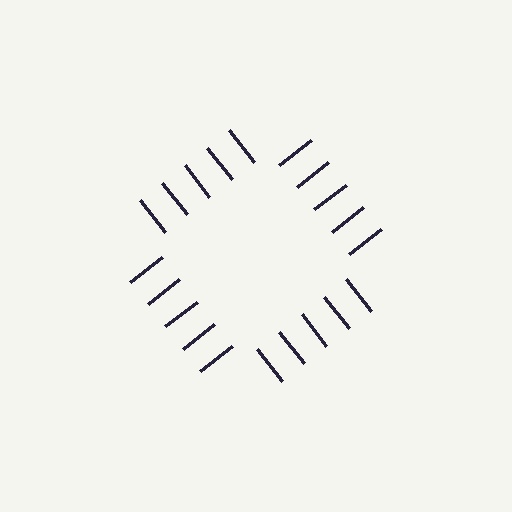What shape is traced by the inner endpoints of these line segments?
An illusory square — the line segments terminate on its edges but no continuous stroke is drawn.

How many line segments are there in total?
20 — 5 along each of the 4 edges.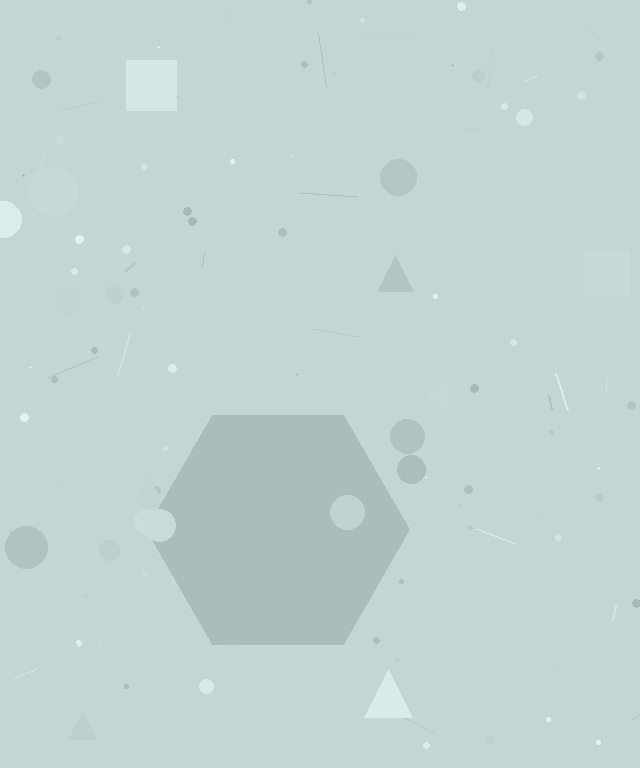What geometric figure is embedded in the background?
A hexagon is embedded in the background.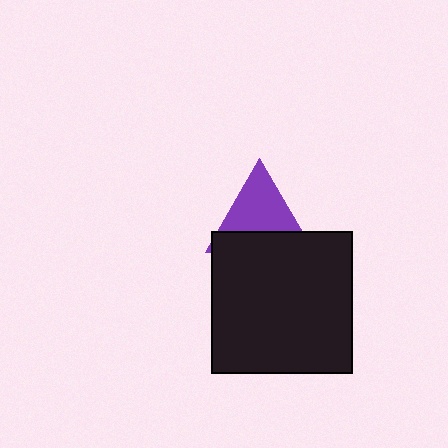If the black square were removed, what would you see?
You would see the complete purple triangle.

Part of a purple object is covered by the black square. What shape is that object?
It is a triangle.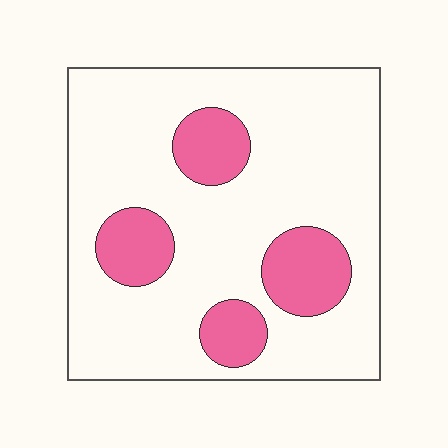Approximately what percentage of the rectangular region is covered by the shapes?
Approximately 20%.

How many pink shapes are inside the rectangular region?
4.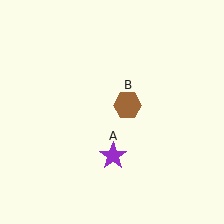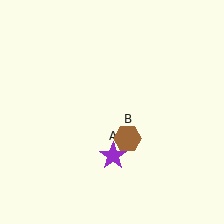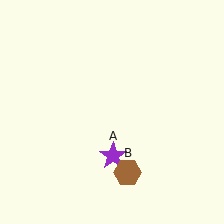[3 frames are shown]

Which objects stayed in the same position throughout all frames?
Purple star (object A) remained stationary.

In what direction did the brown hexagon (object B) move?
The brown hexagon (object B) moved down.